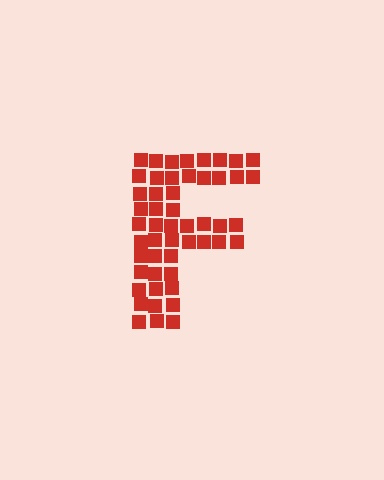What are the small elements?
The small elements are squares.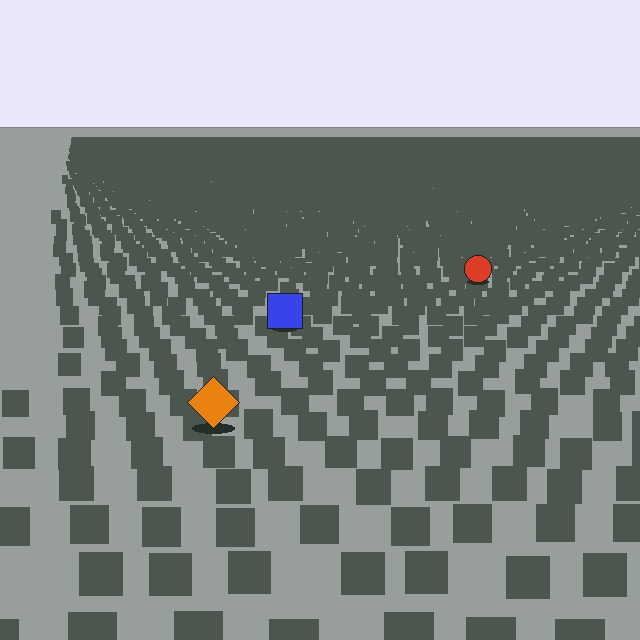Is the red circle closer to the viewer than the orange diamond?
No. The orange diamond is closer — you can tell from the texture gradient: the ground texture is coarser near it.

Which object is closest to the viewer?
The orange diamond is closest. The texture marks near it are larger and more spread out.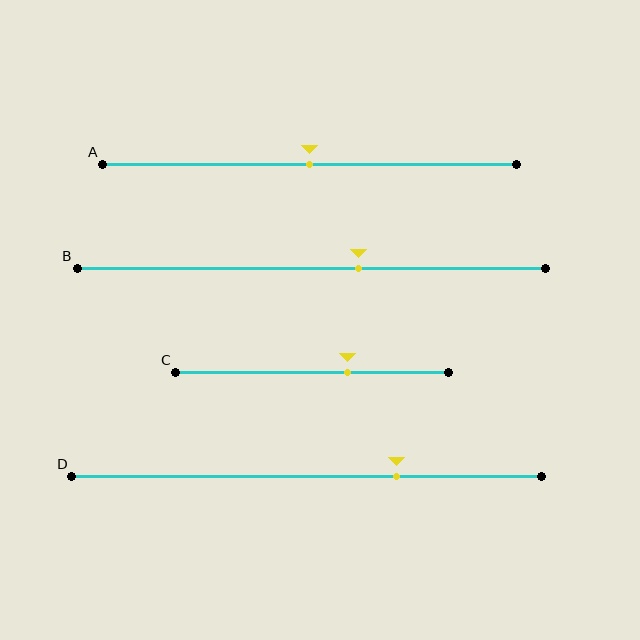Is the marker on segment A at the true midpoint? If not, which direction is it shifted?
Yes, the marker on segment A is at the true midpoint.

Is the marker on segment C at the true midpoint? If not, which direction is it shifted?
No, the marker on segment C is shifted to the right by about 13% of the segment length.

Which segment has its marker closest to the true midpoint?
Segment A has its marker closest to the true midpoint.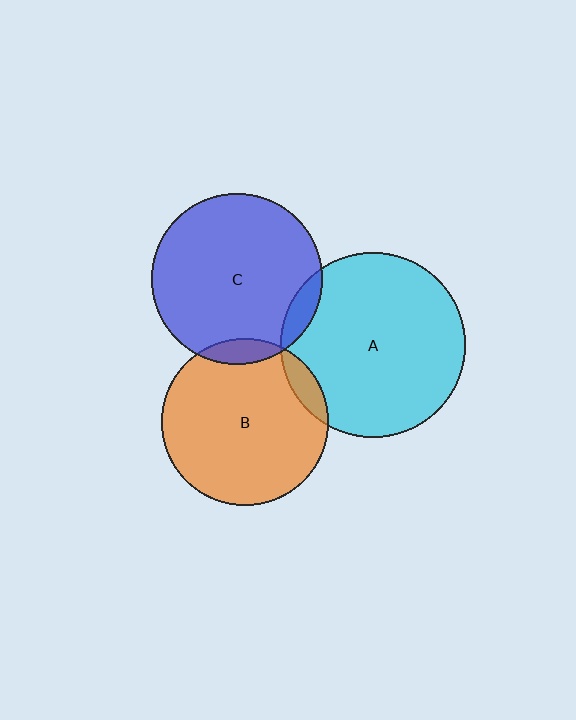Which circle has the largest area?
Circle A (cyan).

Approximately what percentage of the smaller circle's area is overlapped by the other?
Approximately 10%.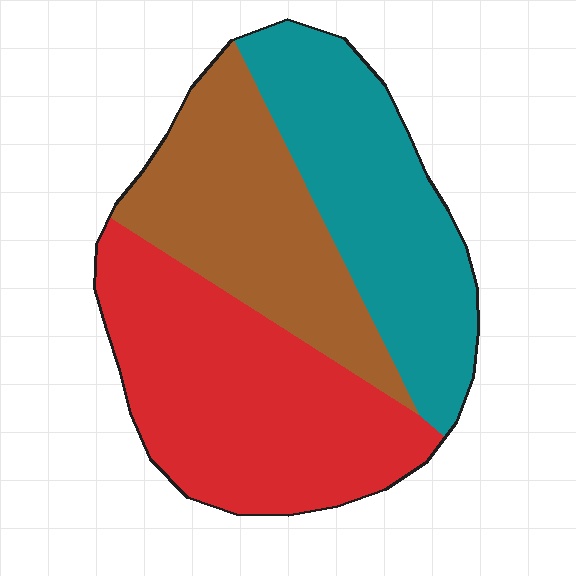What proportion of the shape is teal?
Teal takes up between a quarter and a half of the shape.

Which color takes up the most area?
Red, at roughly 40%.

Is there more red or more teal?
Red.